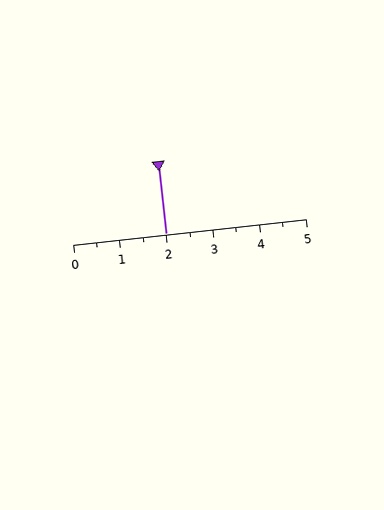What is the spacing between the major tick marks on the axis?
The major ticks are spaced 1 apart.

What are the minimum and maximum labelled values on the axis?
The axis runs from 0 to 5.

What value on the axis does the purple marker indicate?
The marker indicates approximately 2.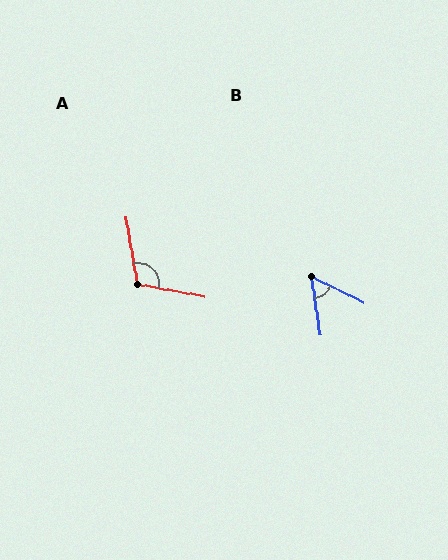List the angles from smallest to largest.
B (55°), A (111°).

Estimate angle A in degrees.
Approximately 111 degrees.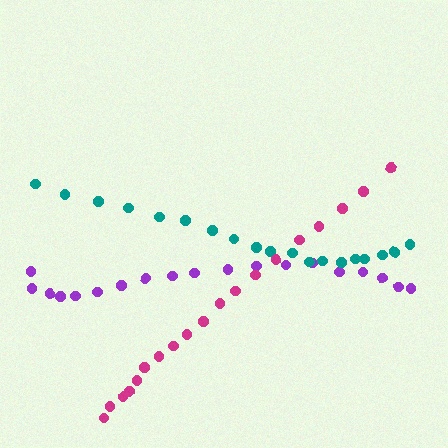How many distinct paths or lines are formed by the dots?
There are 3 distinct paths.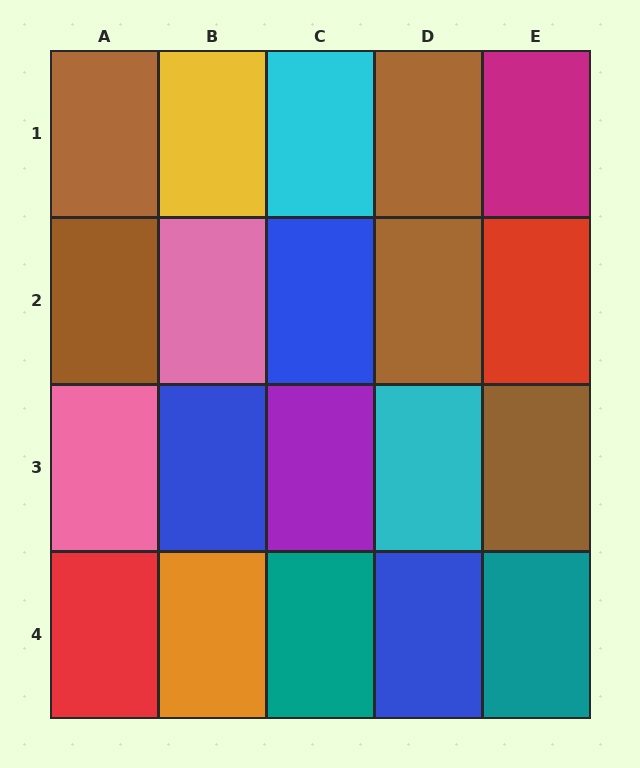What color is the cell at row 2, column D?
Brown.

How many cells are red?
2 cells are red.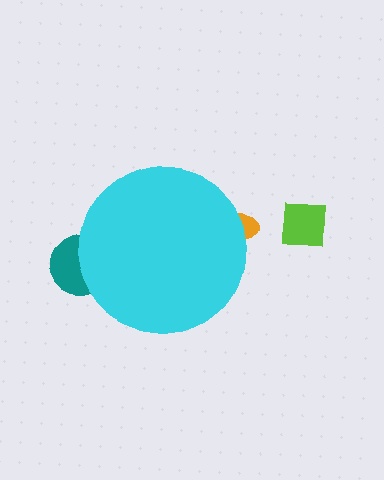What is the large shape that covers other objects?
A cyan circle.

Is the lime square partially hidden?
No, the lime square is fully visible.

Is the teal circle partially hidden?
Yes, the teal circle is partially hidden behind the cyan circle.